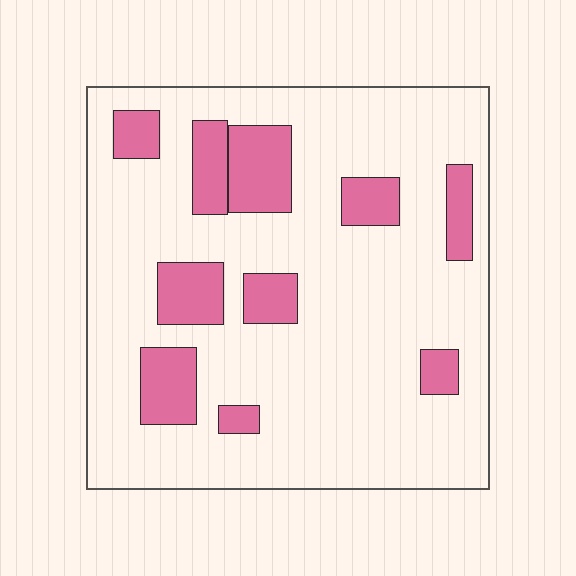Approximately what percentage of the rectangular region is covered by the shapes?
Approximately 20%.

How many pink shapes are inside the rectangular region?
10.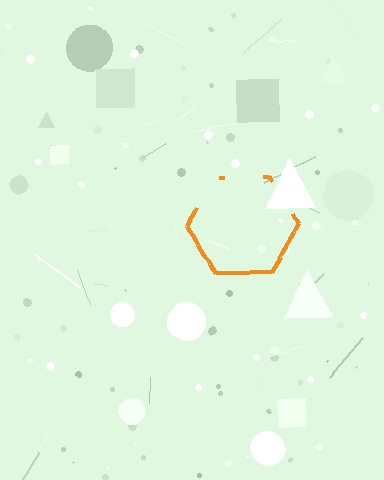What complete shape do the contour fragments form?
The contour fragments form a hexagon.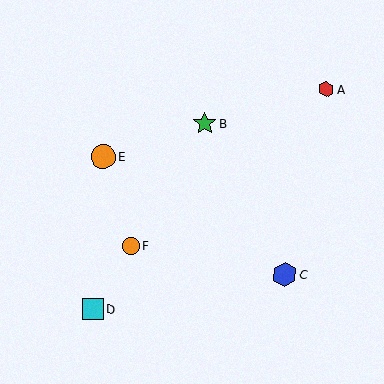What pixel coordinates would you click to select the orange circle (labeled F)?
Click at (131, 246) to select the orange circle F.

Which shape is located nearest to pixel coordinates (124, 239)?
The orange circle (labeled F) at (131, 246) is nearest to that location.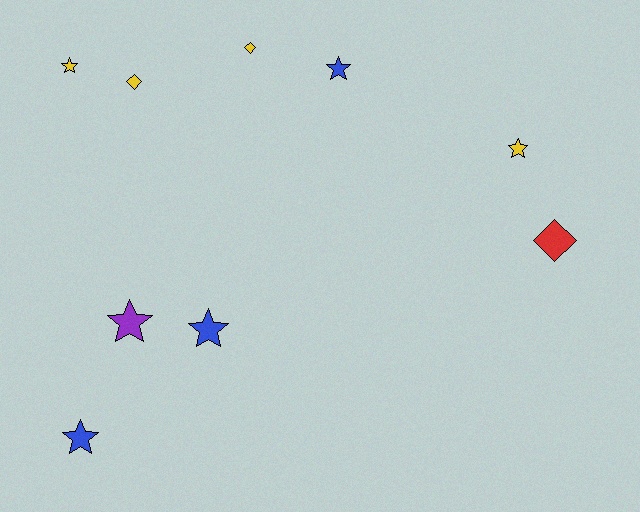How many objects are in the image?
There are 9 objects.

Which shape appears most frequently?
Star, with 6 objects.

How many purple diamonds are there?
There are no purple diamonds.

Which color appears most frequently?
Yellow, with 4 objects.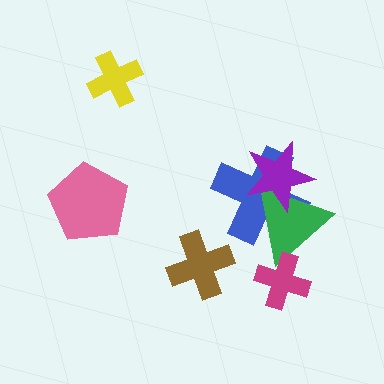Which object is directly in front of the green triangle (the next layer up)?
The magenta cross is directly in front of the green triangle.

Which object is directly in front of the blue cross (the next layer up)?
The green triangle is directly in front of the blue cross.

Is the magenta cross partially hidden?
No, no other shape covers it.